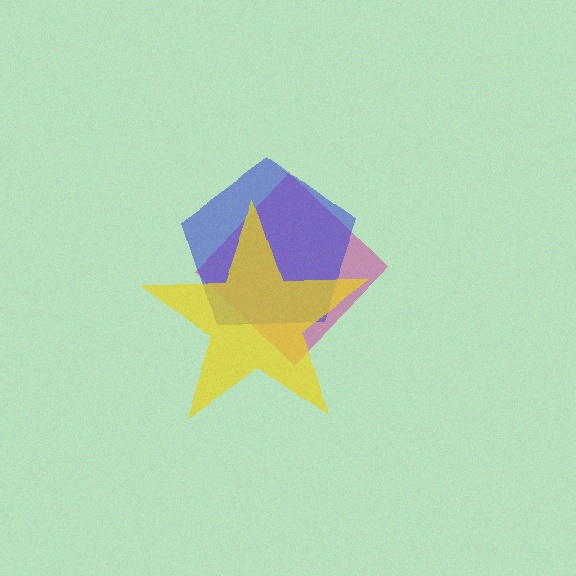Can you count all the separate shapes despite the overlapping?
Yes, there are 3 separate shapes.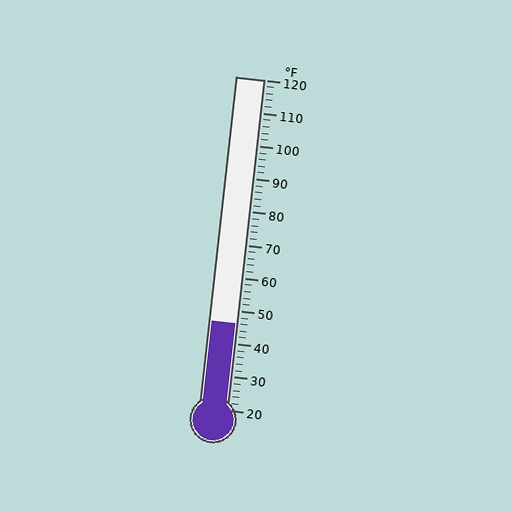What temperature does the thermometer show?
The thermometer shows approximately 46°F.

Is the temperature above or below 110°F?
The temperature is below 110°F.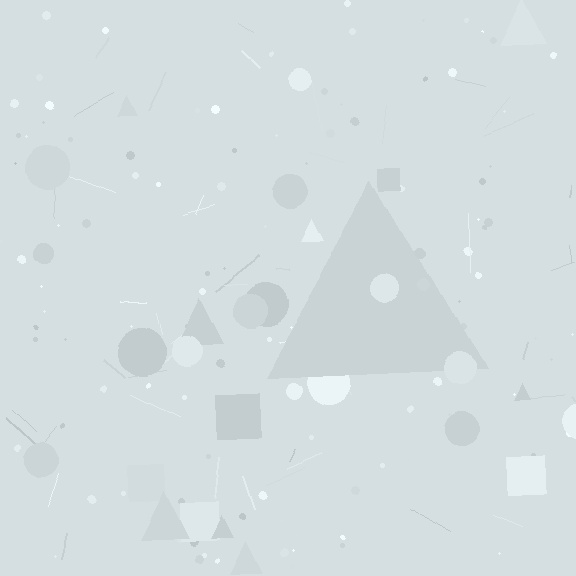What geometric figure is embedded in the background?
A triangle is embedded in the background.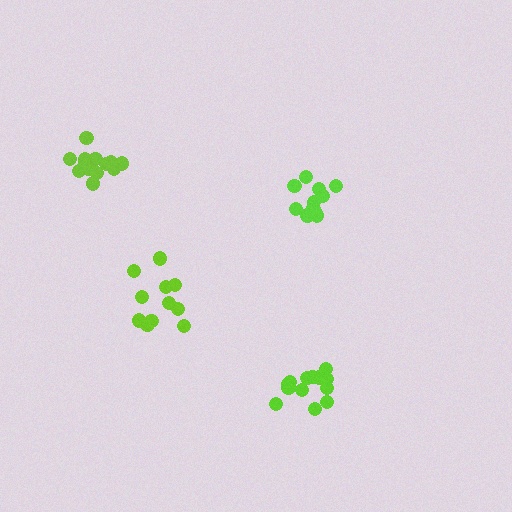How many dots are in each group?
Group 1: 11 dots, Group 2: 11 dots, Group 3: 13 dots, Group 4: 13 dots (48 total).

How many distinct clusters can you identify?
There are 4 distinct clusters.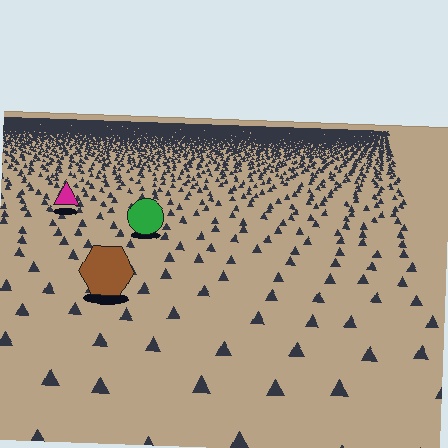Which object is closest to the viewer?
The brown hexagon is closest. The texture marks near it are larger and more spread out.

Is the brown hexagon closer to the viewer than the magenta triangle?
Yes. The brown hexagon is closer — you can tell from the texture gradient: the ground texture is coarser near it.